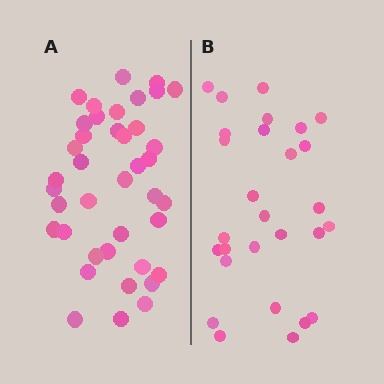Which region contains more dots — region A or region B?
Region A (the left region) has more dots.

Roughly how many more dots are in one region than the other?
Region A has roughly 12 or so more dots than region B.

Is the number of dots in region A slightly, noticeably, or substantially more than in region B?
Region A has noticeably more, but not dramatically so. The ratio is roughly 1.4 to 1.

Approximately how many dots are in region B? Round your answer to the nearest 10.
About 30 dots. (The exact count is 28, which rounds to 30.)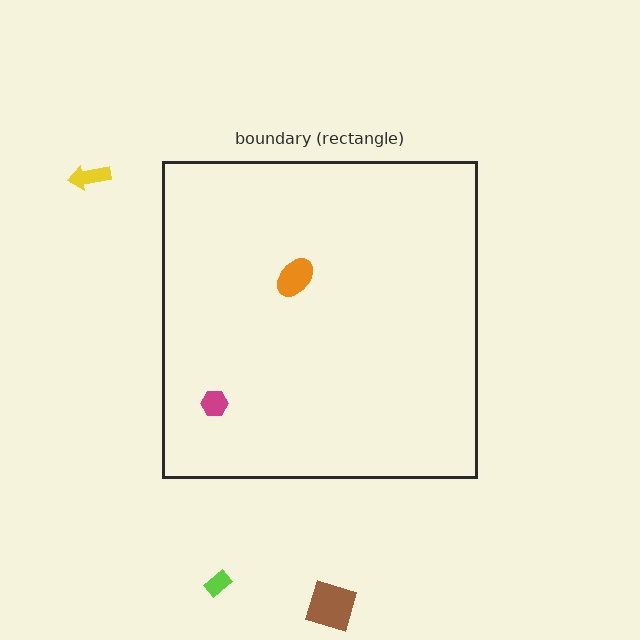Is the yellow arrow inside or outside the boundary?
Outside.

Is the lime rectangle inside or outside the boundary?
Outside.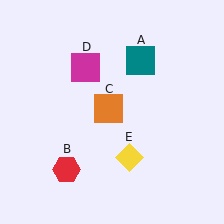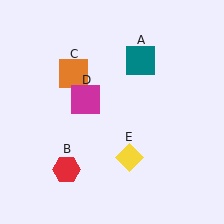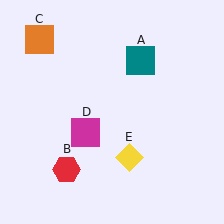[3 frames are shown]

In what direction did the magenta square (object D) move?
The magenta square (object D) moved down.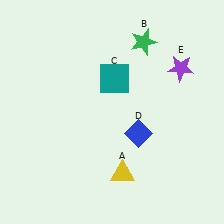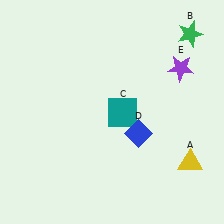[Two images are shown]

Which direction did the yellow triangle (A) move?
The yellow triangle (A) moved right.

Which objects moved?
The objects that moved are: the yellow triangle (A), the green star (B), the teal square (C).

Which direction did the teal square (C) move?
The teal square (C) moved down.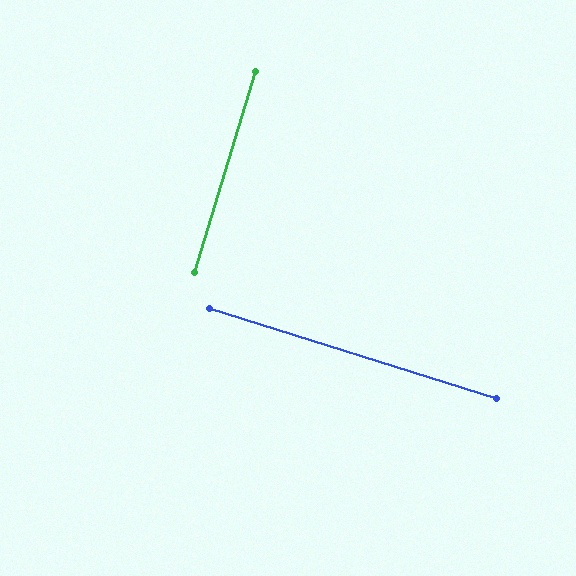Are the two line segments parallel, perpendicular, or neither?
Perpendicular — they meet at approximately 89°.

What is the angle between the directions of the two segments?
Approximately 89 degrees.